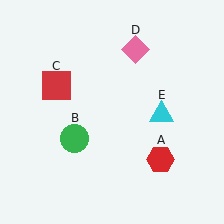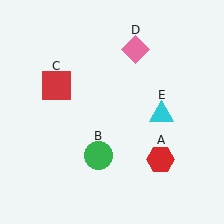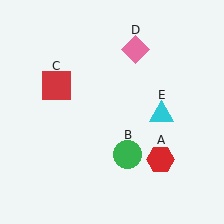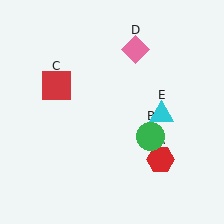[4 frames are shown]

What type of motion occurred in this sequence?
The green circle (object B) rotated counterclockwise around the center of the scene.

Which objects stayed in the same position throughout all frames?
Red hexagon (object A) and red square (object C) and pink diamond (object D) and cyan triangle (object E) remained stationary.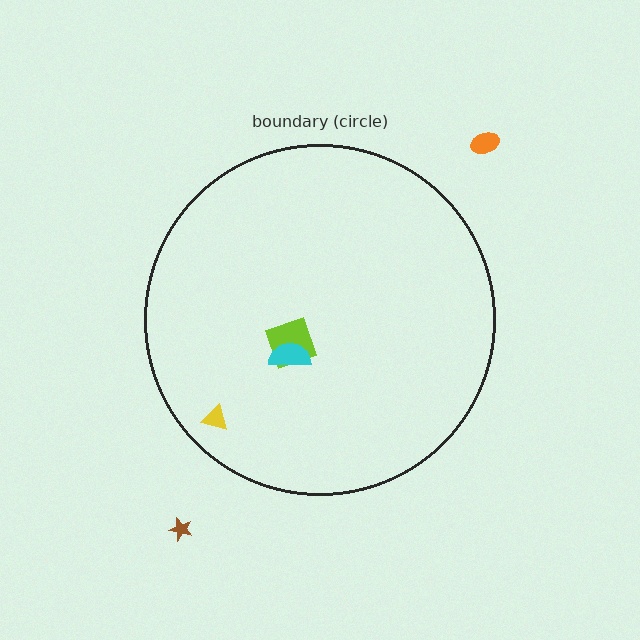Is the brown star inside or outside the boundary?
Outside.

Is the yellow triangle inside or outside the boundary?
Inside.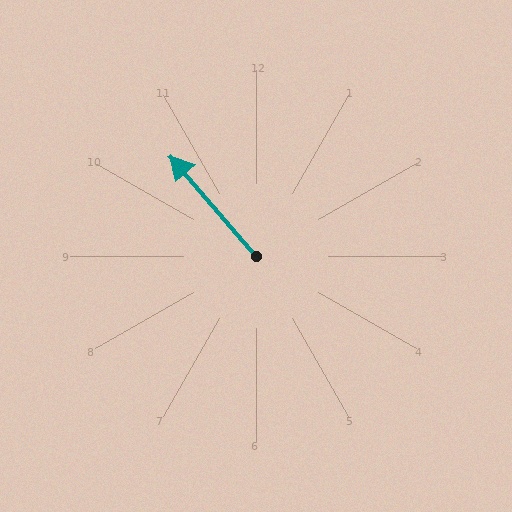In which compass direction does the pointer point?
Northwest.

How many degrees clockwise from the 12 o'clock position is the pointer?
Approximately 319 degrees.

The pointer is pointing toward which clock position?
Roughly 11 o'clock.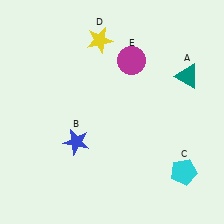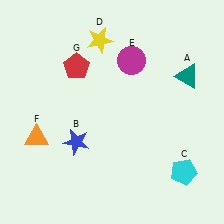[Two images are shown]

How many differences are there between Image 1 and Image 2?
There are 2 differences between the two images.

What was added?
An orange triangle (F), a red pentagon (G) were added in Image 2.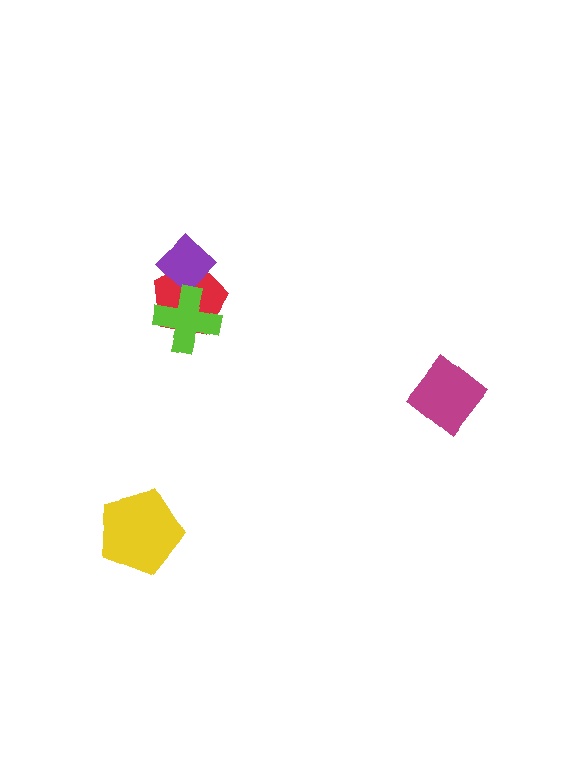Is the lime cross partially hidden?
No, no other shape covers it.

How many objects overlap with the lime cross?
2 objects overlap with the lime cross.